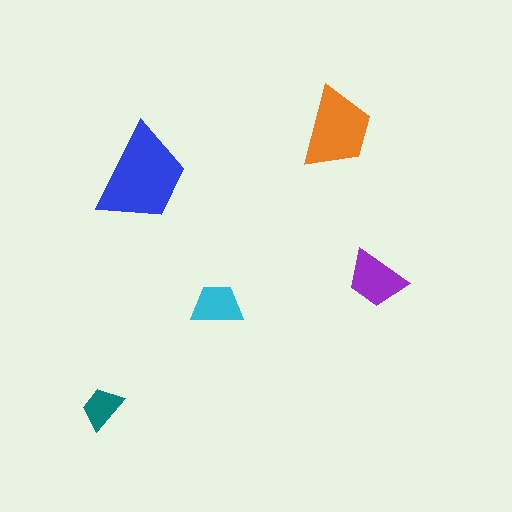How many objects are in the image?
There are 5 objects in the image.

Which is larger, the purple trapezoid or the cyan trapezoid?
The purple one.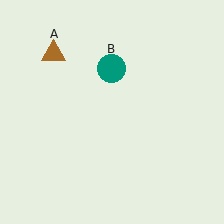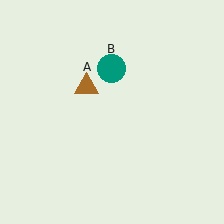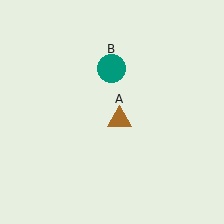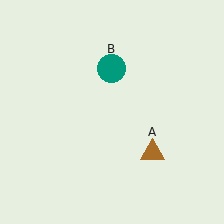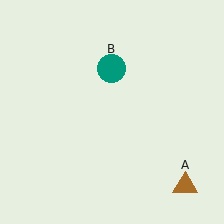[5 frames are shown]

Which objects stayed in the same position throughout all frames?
Teal circle (object B) remained stationary.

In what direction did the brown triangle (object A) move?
The brown triangle (object A) moved down and to the right.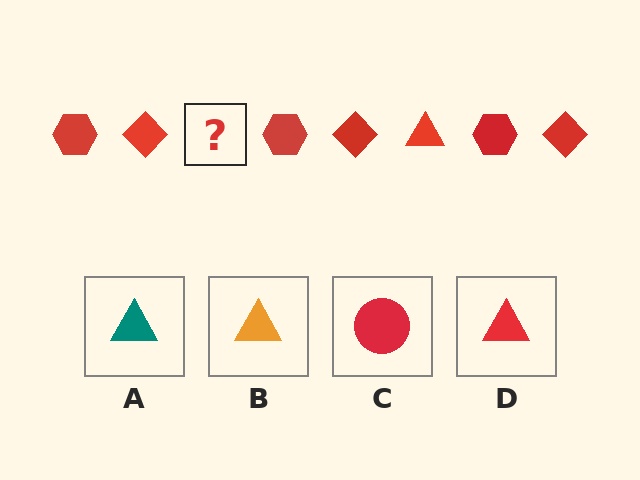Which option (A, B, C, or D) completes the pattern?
D.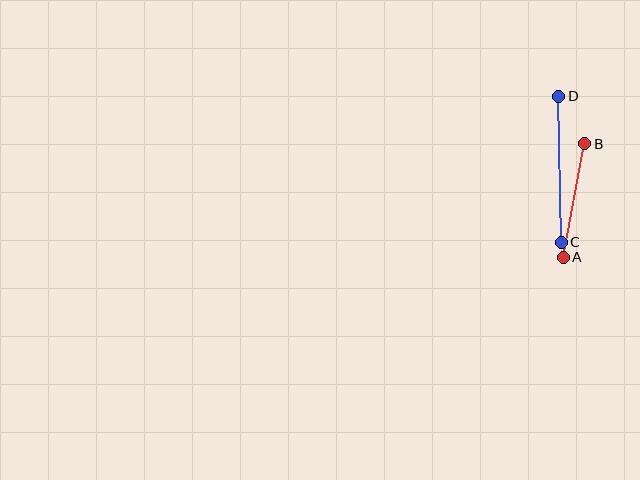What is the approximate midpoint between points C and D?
The midpoint is at approximately (560, 169) pixels.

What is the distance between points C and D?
The distance is approximately 146 pixels.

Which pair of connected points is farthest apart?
Points C and D are farthest apart.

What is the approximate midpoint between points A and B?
The midpoint is at approximately (574, 201) pixels.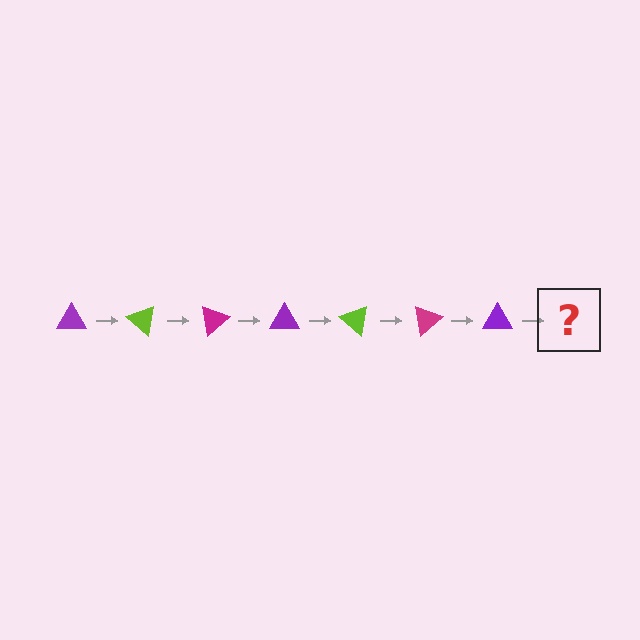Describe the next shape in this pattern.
It should be a lime triangle, rotated 280 degrees from the start.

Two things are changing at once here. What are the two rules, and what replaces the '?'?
The two rules are that it rotates 40 degrees each step and the color cycles through purple, lime, and magenta. The '?' should be a lime triangle, rotated 280 degrees from the start.